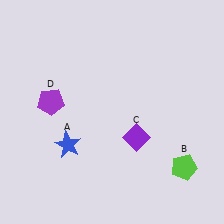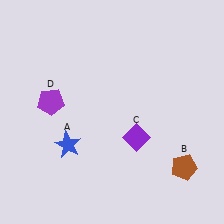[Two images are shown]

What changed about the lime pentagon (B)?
In Image 1, B is lime. In Image 2, it changed to brown.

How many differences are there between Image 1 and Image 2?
There is 1 difference between the two images.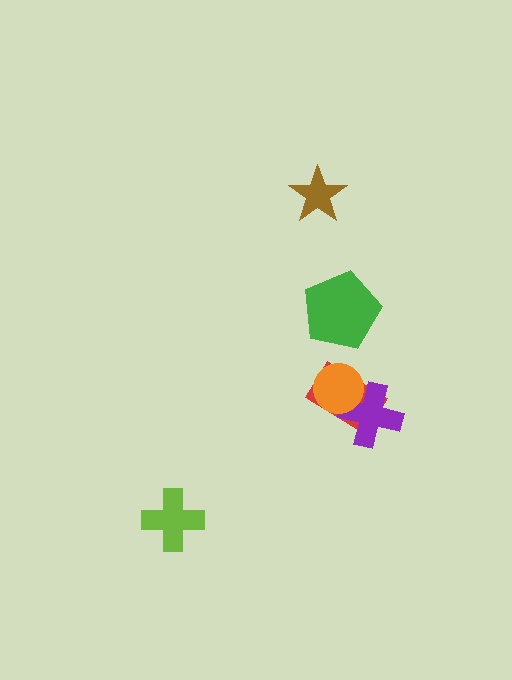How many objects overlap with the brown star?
0 objects overlap with the brown star.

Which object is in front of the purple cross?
The orange circle is in front of the purple cross.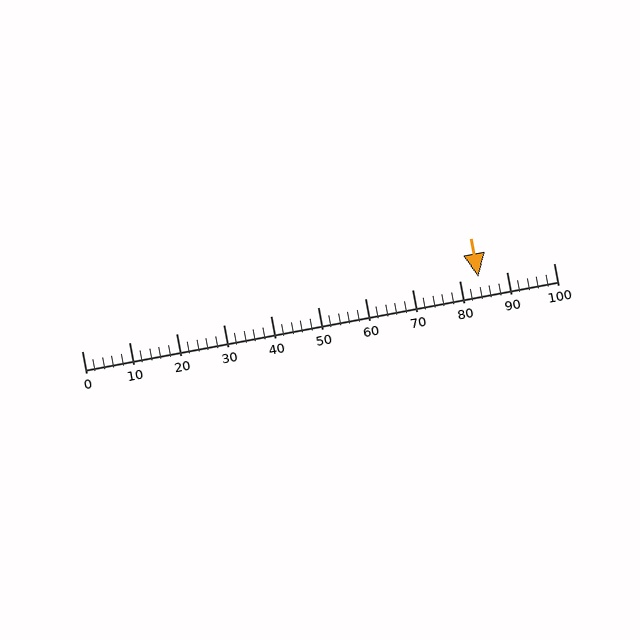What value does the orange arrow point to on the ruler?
The orange arrow points to approximately 84.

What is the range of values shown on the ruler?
The ruler shows values from 0 to 100.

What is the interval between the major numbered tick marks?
The major tick marks are spaced 10 units apart.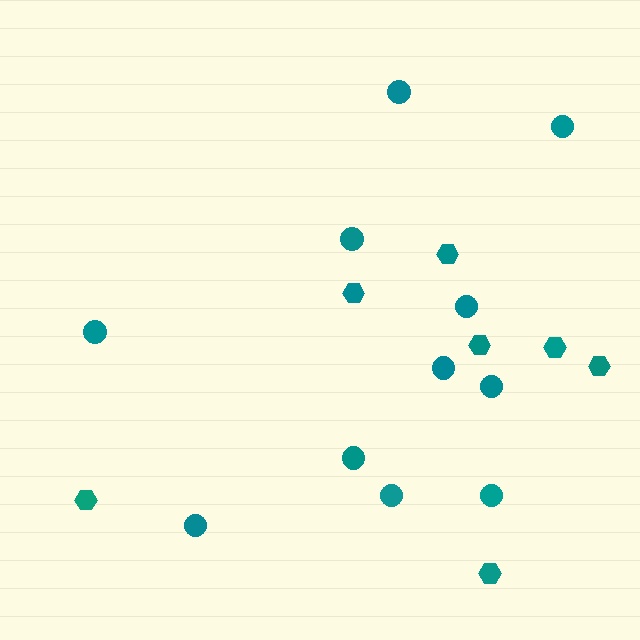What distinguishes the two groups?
There are 2 groups: one group of circles (11) and one group of hexagons (7).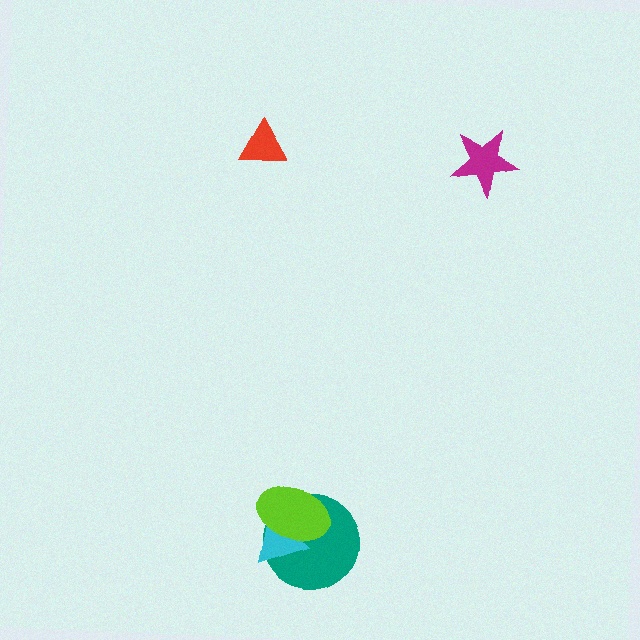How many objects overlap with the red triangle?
0 objects overlap with the red triangle.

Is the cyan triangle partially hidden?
Yes, it is partially covered by another shape.